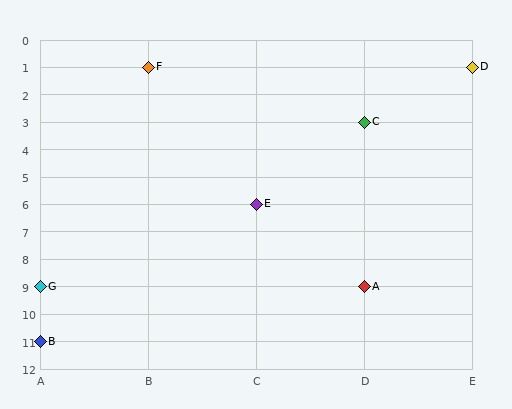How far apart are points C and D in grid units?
Points C and D are 1 column and 2 rows apart (about 2.2 grid units diagonally).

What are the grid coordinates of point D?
Point D is at grid coordinates (E, 1).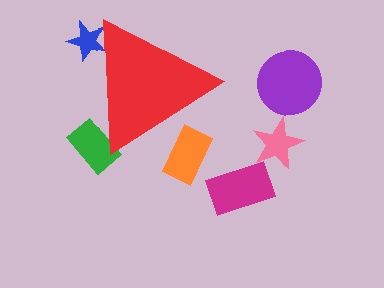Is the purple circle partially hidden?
No, the purple circle is fully visible.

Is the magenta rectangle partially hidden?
No, the magenta rectangle is fully visible.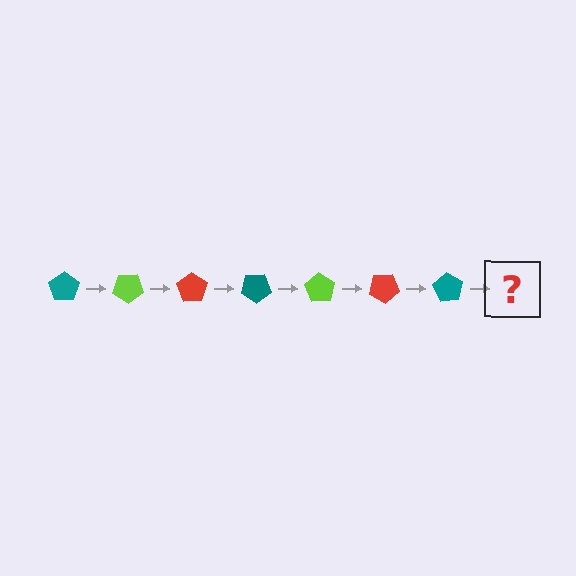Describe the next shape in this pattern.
It should be a lime pentagon, rotated 245 degrees from the start.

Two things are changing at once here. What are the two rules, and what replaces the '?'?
The two rules are that it rotates 35 degrees each step and the color cycles through teal, lime, and red. The '?' should be a lime pentagon, rotated 245 degrees from the start.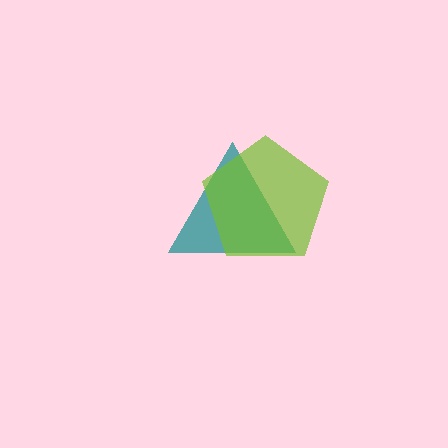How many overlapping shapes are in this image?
There are 2 overlapping shapes in the image.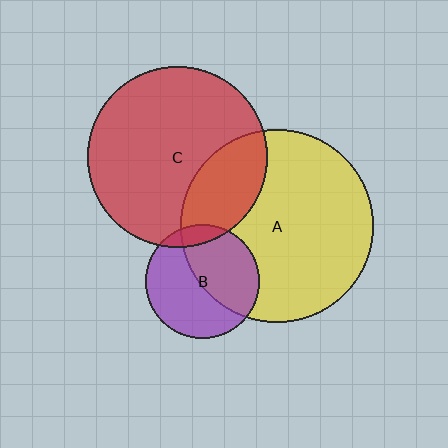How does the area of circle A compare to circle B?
Approximately 2.9 times.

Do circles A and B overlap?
Yes.